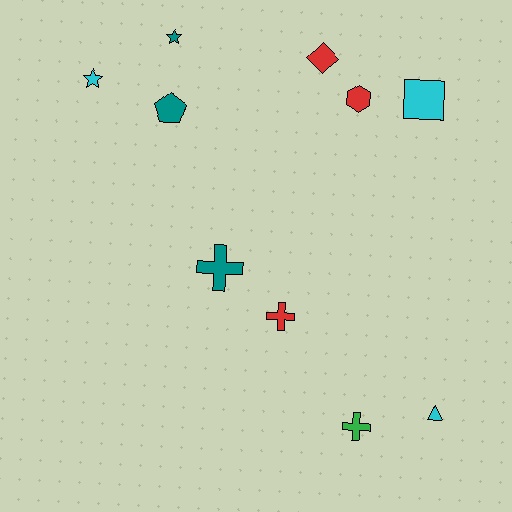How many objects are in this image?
There are 10 objects.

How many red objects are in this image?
There are 3 red objects.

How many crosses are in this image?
There are 3 crosses.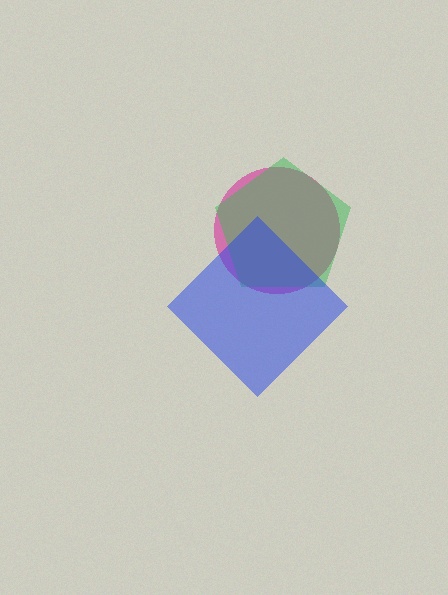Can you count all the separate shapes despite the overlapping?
Yes, there are 3 separate shapes.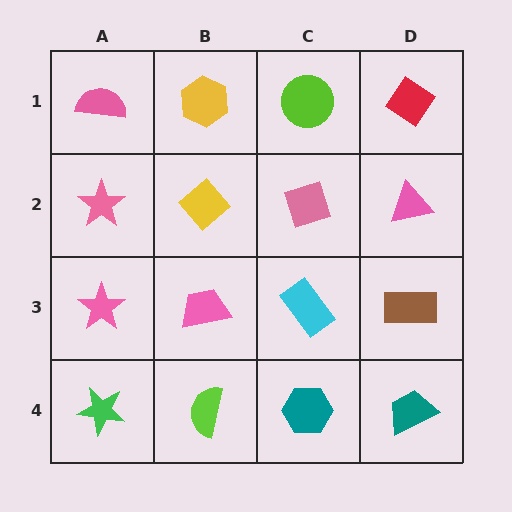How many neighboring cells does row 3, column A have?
3.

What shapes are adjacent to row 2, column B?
A yellow hexagon (row 1, column B), a pink trapezoid (row 3, column B), a pink star (row 2, column A), a pink diamond (row 2, column C).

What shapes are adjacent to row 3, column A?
A pink star (row 2, column A), a green star (row 4, column A), a pink trapezoid (row 3, column B).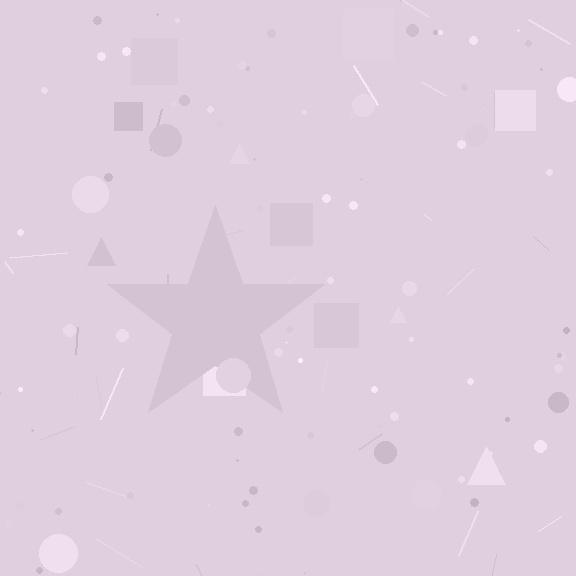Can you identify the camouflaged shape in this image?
The camouflaged shape is a star.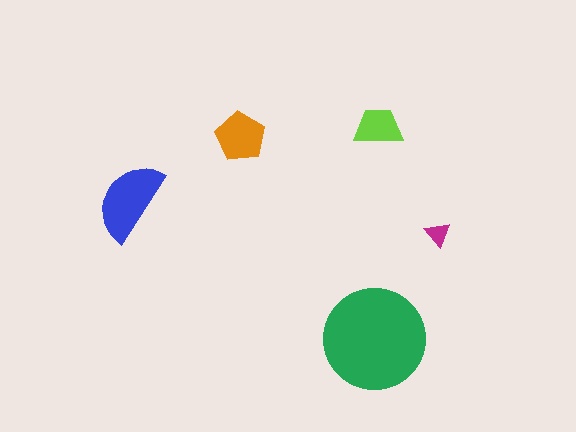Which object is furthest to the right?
The magenta triangle is rightmost.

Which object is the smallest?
The magenta triangle.